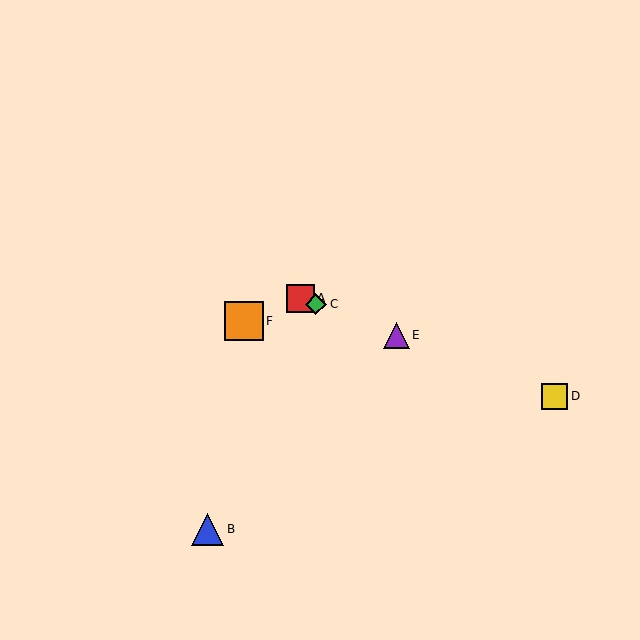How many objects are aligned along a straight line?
4 objects (A, C, D, E) are aligned along a straight line.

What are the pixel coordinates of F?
Object F is at (244, 321).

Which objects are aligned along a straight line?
Objects A, C, D, E are aligned along a straight line.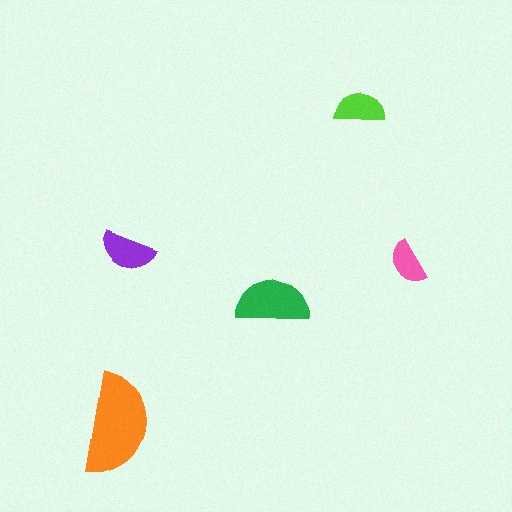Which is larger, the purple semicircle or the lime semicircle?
The purple one.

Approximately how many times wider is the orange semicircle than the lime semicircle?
About 2 times wider.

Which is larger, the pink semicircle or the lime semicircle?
The lime one.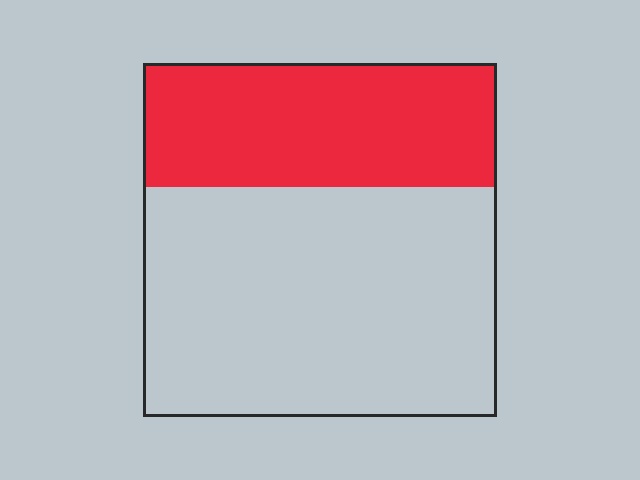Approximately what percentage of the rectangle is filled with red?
Approximately 35%.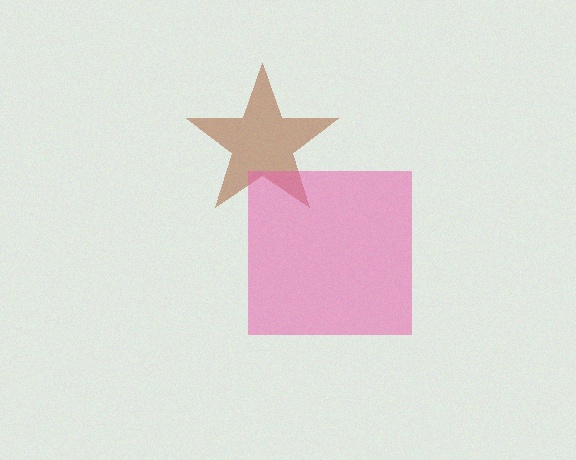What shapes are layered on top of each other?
The layered shapes are: a brown star, a pink square.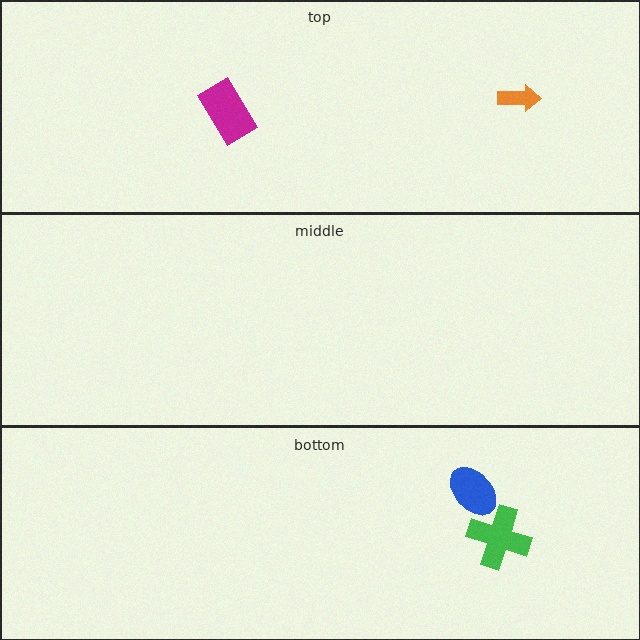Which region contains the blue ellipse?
The bottom region.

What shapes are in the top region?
The magenta rectangle, the orange arrow.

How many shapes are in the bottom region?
2.